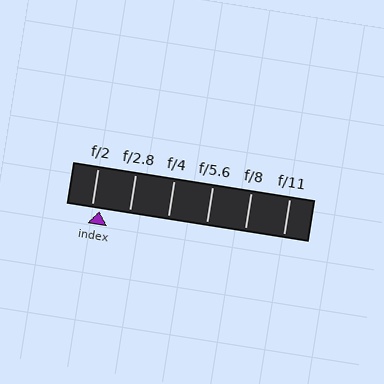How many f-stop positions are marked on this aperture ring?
There are 6 f-stop positions marked.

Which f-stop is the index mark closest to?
The index mark is closest to f/2.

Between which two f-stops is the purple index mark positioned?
The index mark is between f/2 and f/2.8.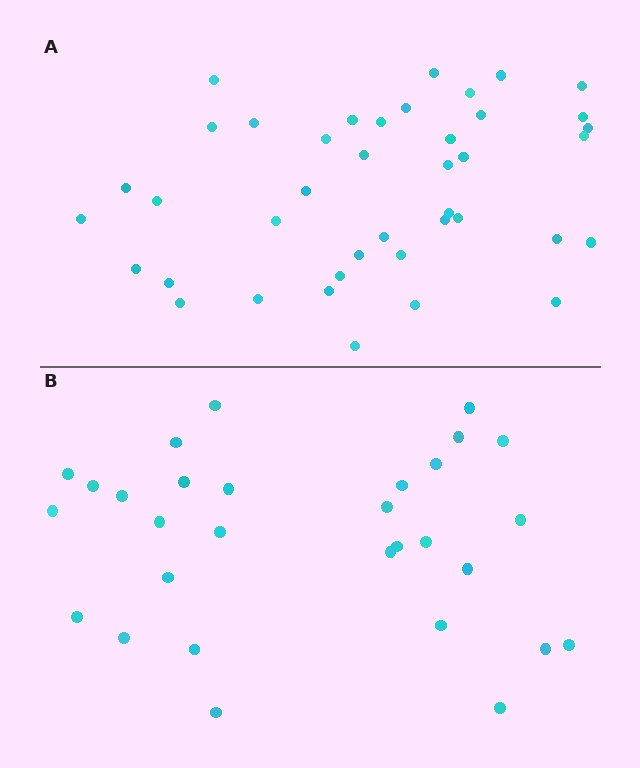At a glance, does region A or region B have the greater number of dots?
Region A (the top region) has more dots.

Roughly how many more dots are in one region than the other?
Region A has roughly 12 or so more dots than region B.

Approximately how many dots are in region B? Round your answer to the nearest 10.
About 30 dots.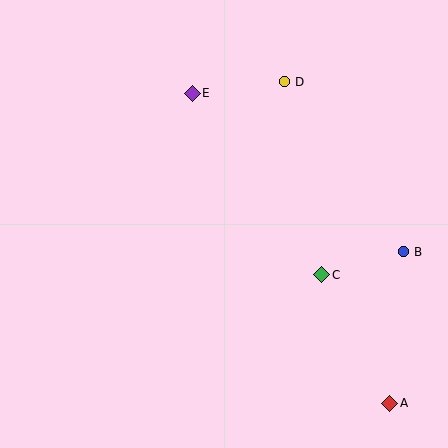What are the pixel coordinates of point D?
Point D is at (285, 82).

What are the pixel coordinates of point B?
Point B is at (404, 252).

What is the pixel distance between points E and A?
The distance between E and A is 368 pixels.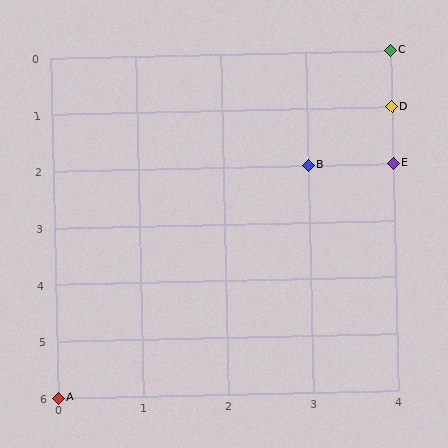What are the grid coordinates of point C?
Point C is at grid coordinates (4, 0).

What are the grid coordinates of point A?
Point A is at grid coordinates (0, 6).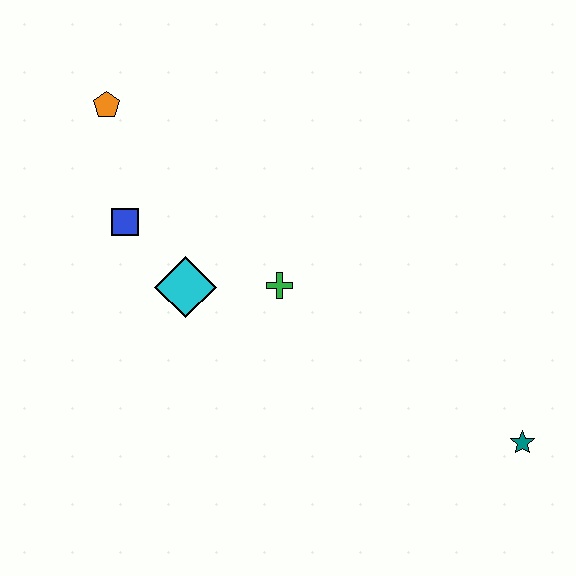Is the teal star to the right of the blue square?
Yes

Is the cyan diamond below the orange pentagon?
Yes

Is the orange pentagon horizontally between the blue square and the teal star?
No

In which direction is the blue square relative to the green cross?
The blue square is to the left of the green cross.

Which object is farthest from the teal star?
The orange pentagon is farthest from the teal star.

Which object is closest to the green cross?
The cyan diamond is closest to the green cross.